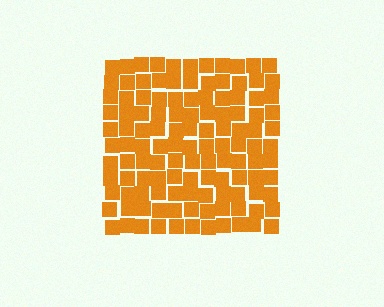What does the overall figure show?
The overall figure shows a square.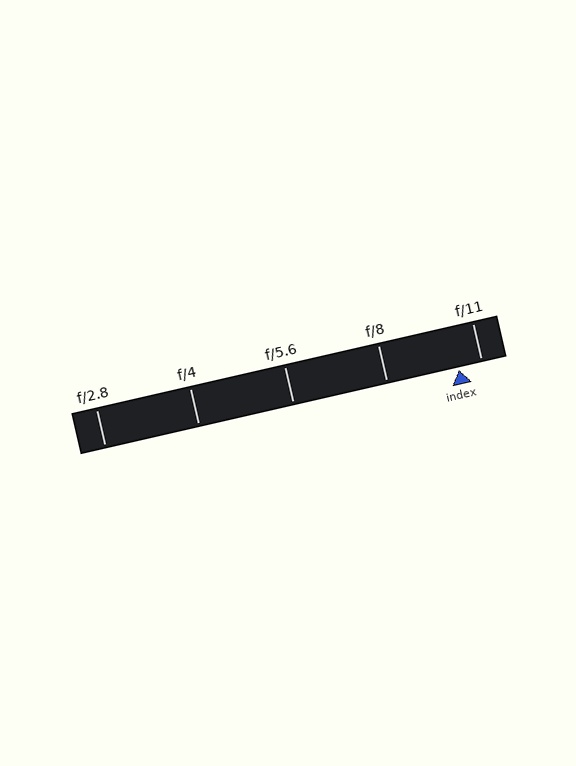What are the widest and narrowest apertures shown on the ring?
The widest aperture shown is f/2.8 and the narrowest is f/11.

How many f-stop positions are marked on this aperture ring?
There are 5 f-stop positions marked.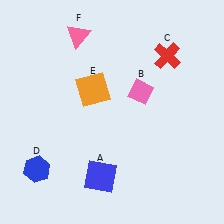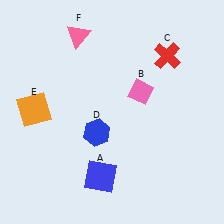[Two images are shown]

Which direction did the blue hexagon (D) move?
The blue hexagon (D) moved right.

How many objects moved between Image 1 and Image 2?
2 objects moved between the two images.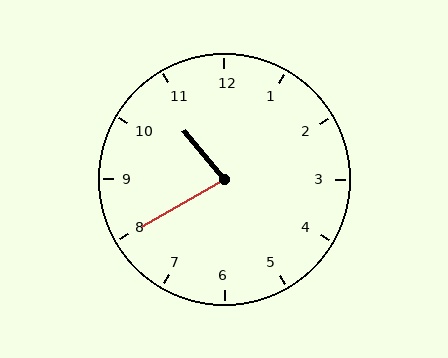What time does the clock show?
10:40.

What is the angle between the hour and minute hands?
Approximately 80 degrees.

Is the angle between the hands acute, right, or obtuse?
It is acute.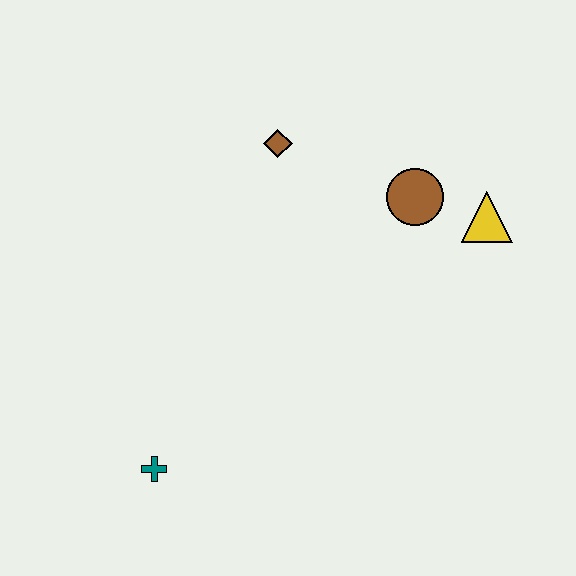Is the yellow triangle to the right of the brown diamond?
Yes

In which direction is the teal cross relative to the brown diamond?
The teal cross is below the brown diamond.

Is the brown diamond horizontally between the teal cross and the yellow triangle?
Yes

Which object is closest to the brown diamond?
The brown circle is closest to the brown diamond.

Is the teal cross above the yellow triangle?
No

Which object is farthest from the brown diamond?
The teal cross is farthest from the brown diamond.